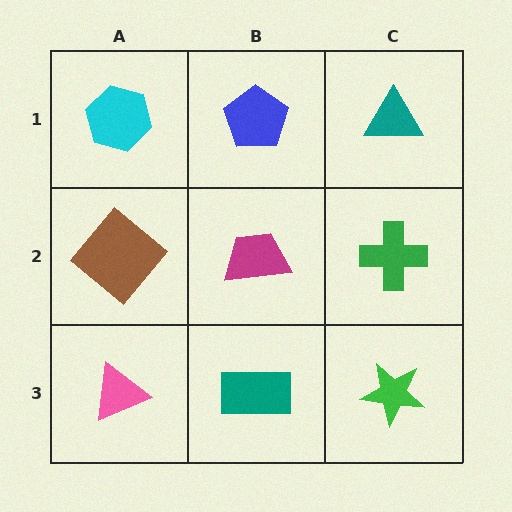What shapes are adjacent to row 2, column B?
A blue pentagon (row 1, column B), a teal rectangle (row 3, column B), a brown diamond (row 2, column A), a green cross (row 2, column C).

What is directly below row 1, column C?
A green cross.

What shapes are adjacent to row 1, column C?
A green cross (row 2, column C), a blue pentagon (row 1, column B).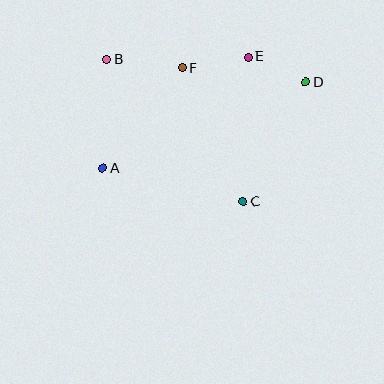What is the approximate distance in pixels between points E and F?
The distance between E and F is approximately 67 pixels.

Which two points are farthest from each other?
Points A and D are farthest from each other.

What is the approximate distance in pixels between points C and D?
The distance between C and D is approximately 135 pixels.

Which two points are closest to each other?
Points D and E are closest to each other.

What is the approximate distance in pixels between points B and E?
The distance between B and E is approximately 141 pixels.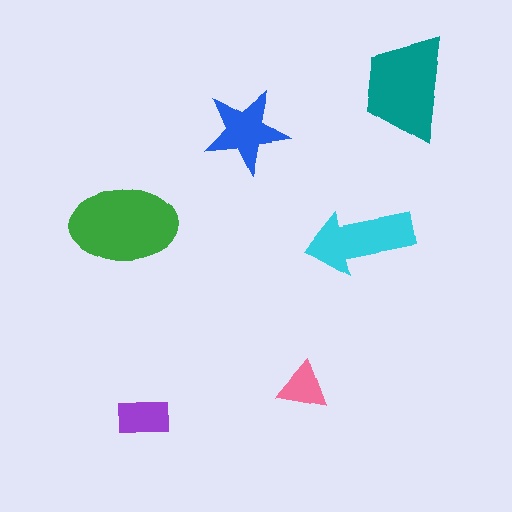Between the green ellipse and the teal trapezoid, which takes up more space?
The green ellipse.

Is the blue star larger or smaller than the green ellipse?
Smaller.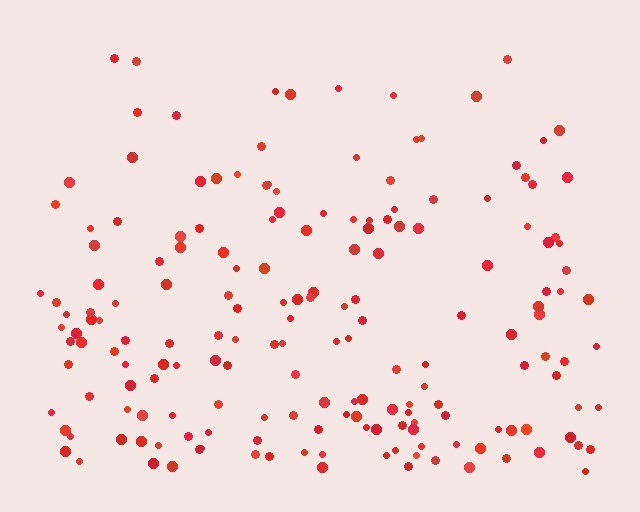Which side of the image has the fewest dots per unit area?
The top.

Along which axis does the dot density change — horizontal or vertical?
Vertical.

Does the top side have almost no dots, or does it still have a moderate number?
Still a moderate number, just noticeably fewer than the bottom.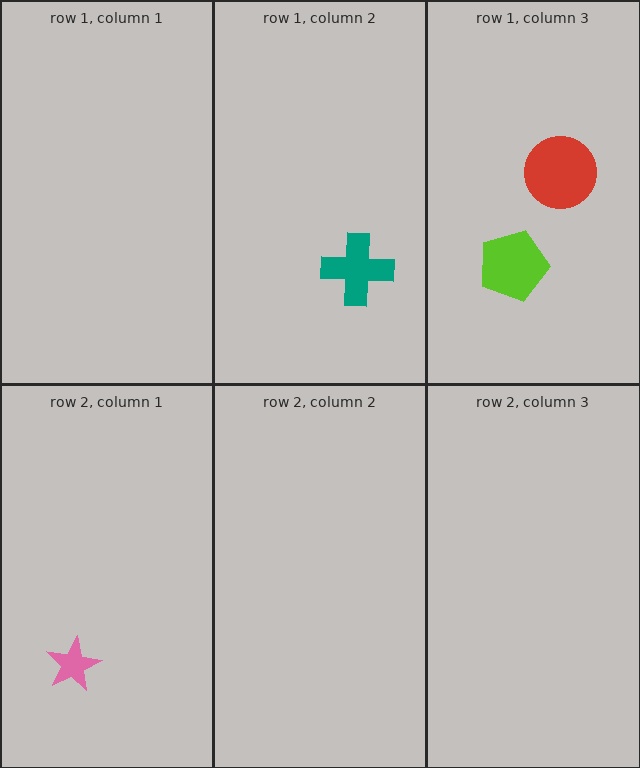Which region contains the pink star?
The row 2, column 1 region.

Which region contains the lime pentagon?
The row 1, column 3 region.